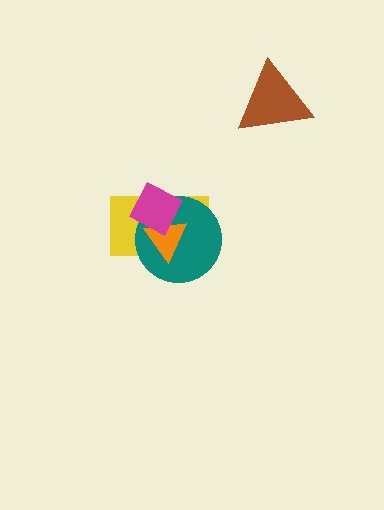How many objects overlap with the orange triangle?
3 objects overlap with the orange triangle.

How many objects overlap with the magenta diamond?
3 objects overlap with the magenta diamond.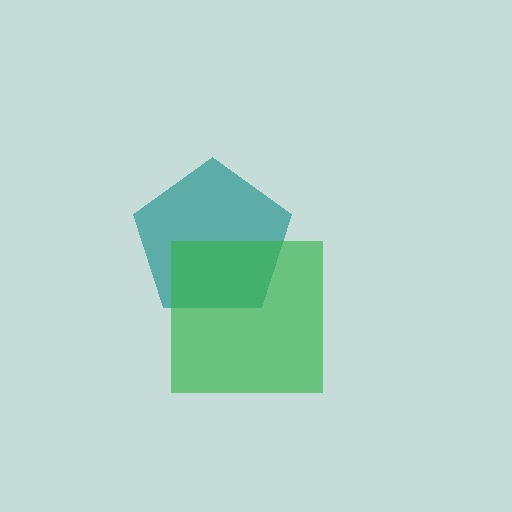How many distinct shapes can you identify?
There are 2 distinct shapes: a teal pentagon, a green square.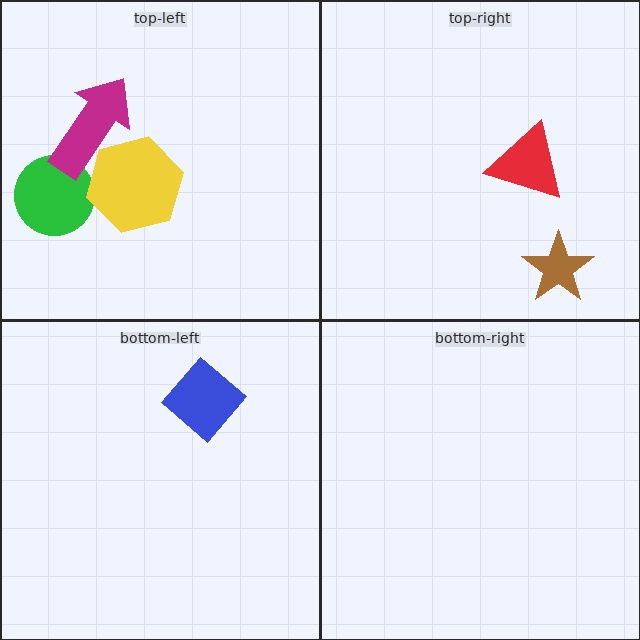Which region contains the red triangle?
The top-right region.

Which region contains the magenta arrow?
The top-left region.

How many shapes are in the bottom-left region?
1.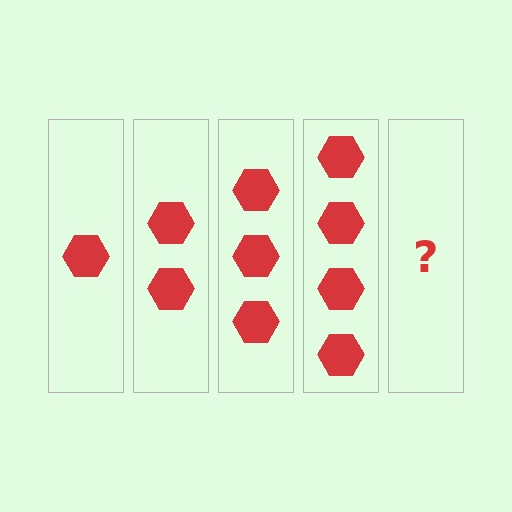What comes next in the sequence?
The next element should be 5 hexagons.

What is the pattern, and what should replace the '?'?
The pattern is that each step adds one more hexagon. The '?' should be 5 hexagons.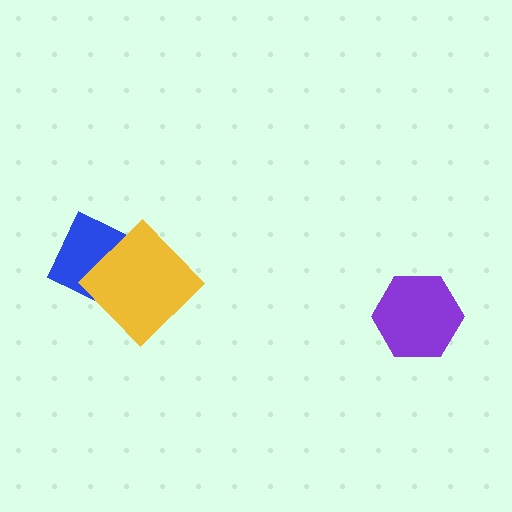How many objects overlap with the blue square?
1 object overlaps with the blue square.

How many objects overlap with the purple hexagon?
0 objects overlap with the purple hexagon.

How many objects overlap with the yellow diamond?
1 object overlaps with the yellow diamond.